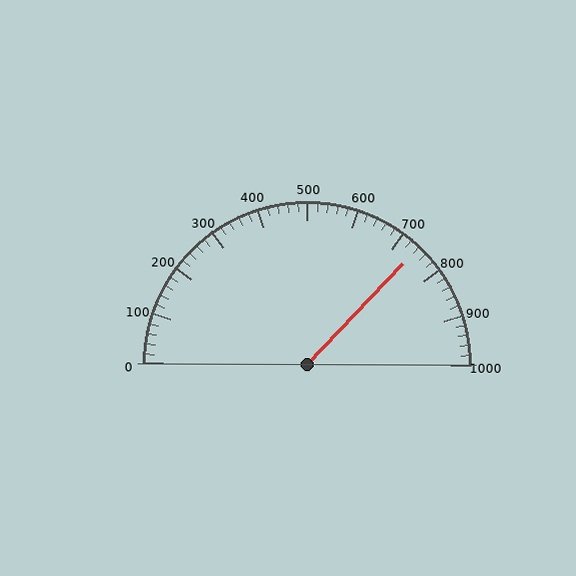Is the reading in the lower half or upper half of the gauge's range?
The reading is in the upper half of the range (0 to 1000).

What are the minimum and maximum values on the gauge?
The gauge ranges from 0 to 1000.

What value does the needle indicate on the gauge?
The needle indicates approximately 740.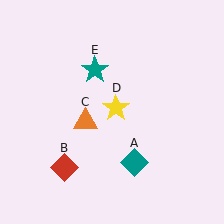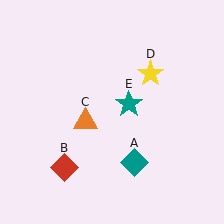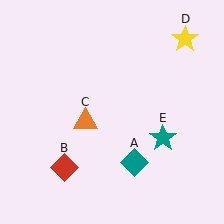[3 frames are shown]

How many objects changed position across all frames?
2 objects changed position: yellow star (object D), teal star (object E).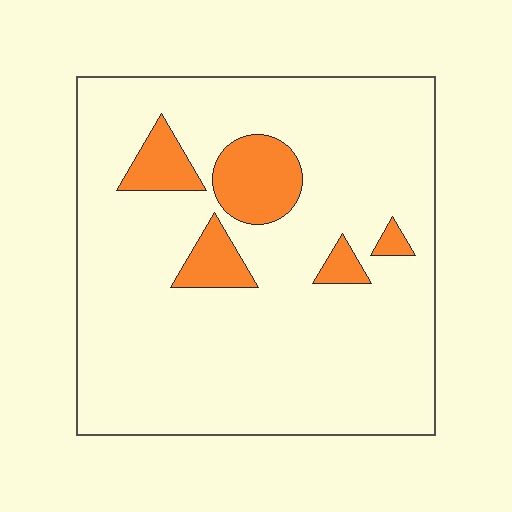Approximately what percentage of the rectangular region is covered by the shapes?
Approximately 10%.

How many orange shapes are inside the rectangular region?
5.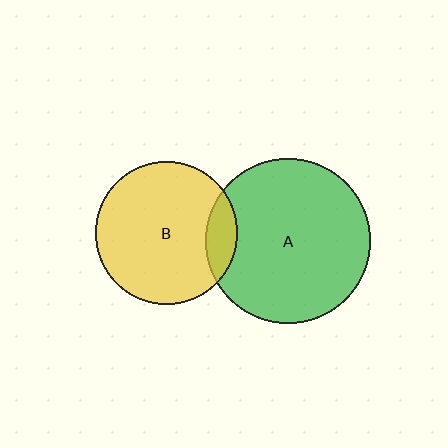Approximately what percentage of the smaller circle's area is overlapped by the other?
Approximately 15%.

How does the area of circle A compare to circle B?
Approximately 1.3 times.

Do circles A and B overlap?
Yes.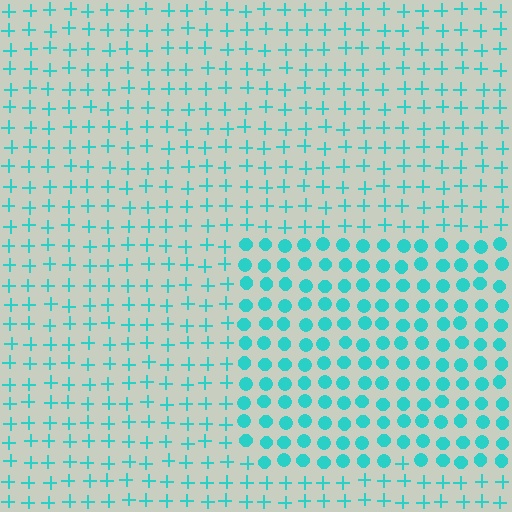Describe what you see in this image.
The image is filled with small cyan elements arranged in a uniform grid. A rectangle-shaped region contains circles, while the surrounding area contains plus signs. The boundary is defined purely by the change in element shape.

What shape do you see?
I see a rectangle.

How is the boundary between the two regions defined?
The boundary is defined by a change in element shape: circles inside vs. plus signs outside. All elements share the same color and spacing.